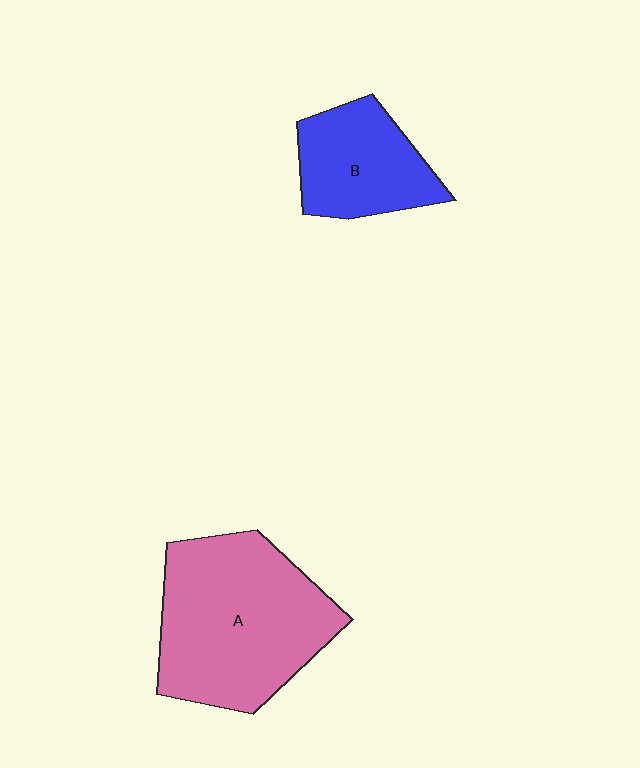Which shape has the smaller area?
Shape B (blue).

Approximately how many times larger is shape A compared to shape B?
Approximately 1.9 times.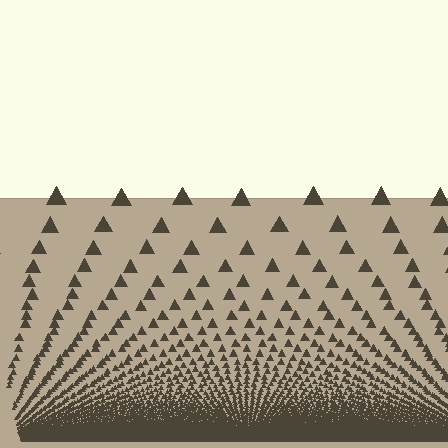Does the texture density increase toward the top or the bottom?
Density increases toward the bottom.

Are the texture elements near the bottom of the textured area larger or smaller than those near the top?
Smaller. The gradient is inverted — elements near the bottom are smaller and denser.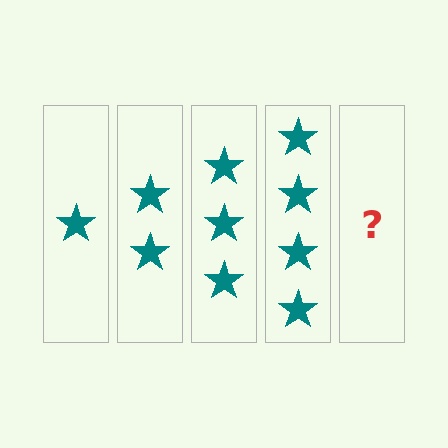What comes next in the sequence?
The next element should be 5 stars.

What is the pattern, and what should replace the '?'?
The pattern is that each step adds one more star. The '?' should be 5 stars.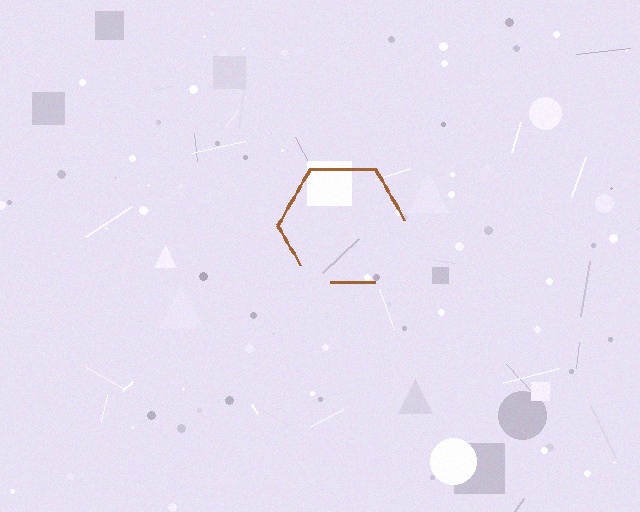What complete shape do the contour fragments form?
The contour fragments form a hexagon.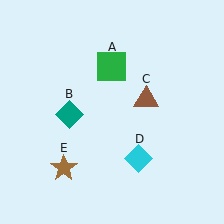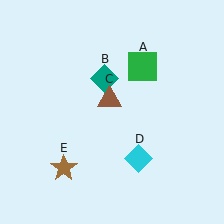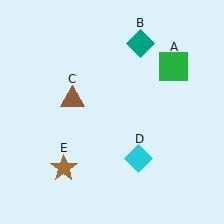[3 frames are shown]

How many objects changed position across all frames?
3 objects changed position: green square (object A), teal diamond (object B), brown triangle (object C).